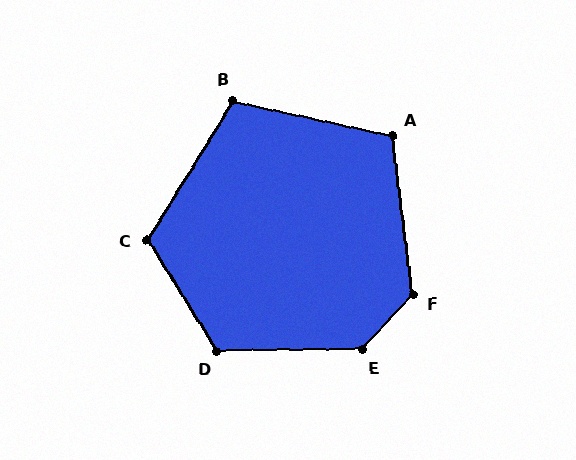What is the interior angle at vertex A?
Approximately 110 degrees (obtuse).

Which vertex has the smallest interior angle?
B, at approximately 109 degrees.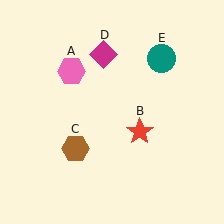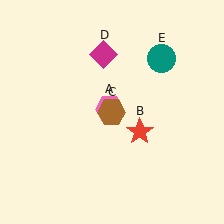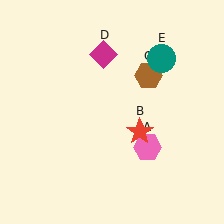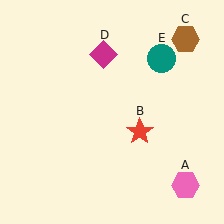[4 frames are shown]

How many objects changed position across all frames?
2 objects changed position: pink hexagon (object A), brown hexagon (object C).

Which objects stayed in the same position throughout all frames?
Red star (object B) and magenta diamond (object D) and teal circle (object E) remained stationary.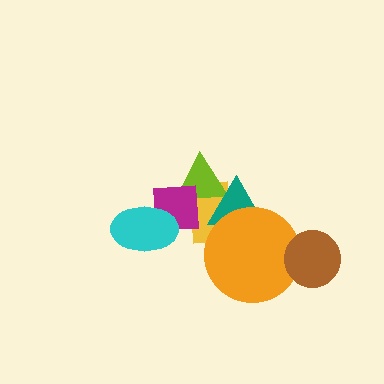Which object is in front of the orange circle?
The brown circle is in front of the orange circle.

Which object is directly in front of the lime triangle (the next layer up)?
The magenta square is directly in front of the lime triangle.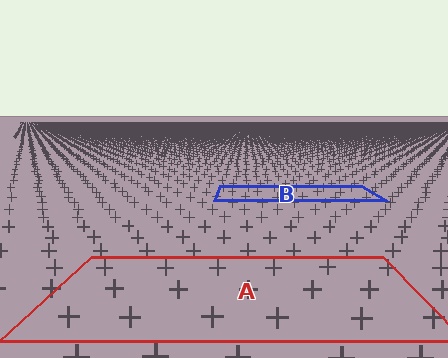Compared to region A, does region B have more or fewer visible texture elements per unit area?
Region B has more texture elements per unit area — they are packed more densely because it is farther away.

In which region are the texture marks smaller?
The texture marks are smaller in region B, because it is farther away.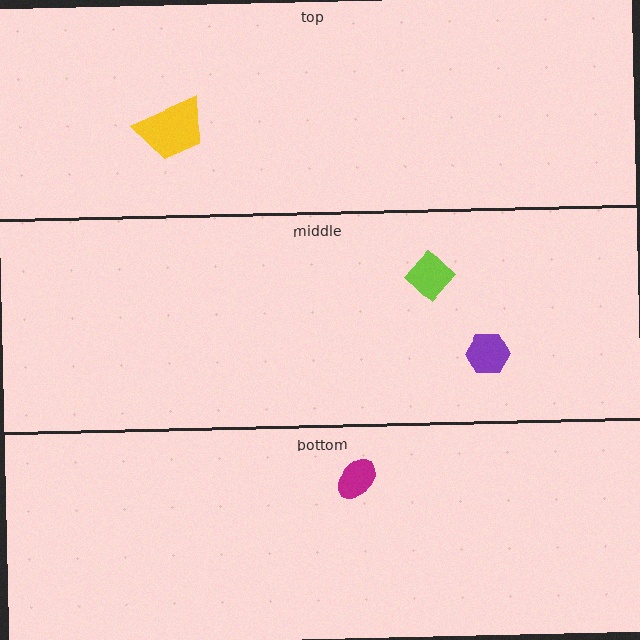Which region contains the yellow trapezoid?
The top region.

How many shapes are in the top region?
1.